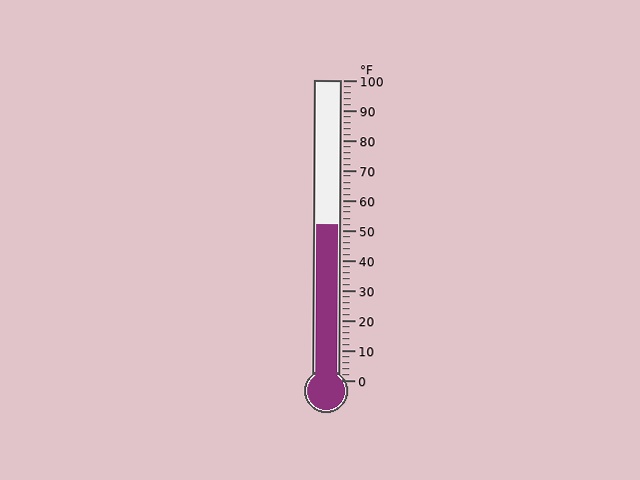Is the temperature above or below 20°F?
The temperature is above 20°F.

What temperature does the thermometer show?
The thermometer shows approximately 52°F.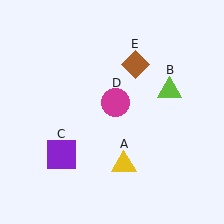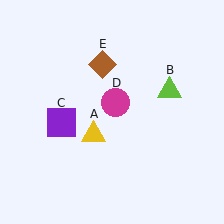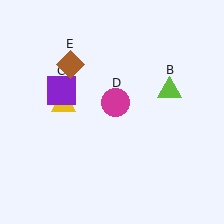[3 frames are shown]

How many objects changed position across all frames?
3 objects changed position: yellow triangle (object A), purple square (object C), brown diamond (object E).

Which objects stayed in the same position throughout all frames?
Lime triangle (object B) and magenta circle (object D) remained stationary.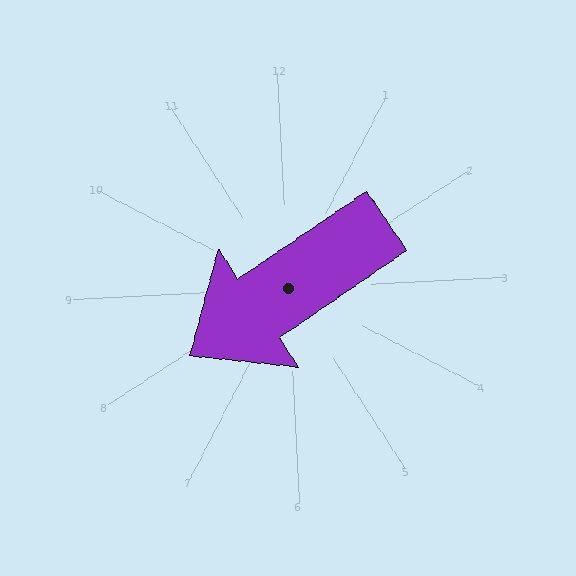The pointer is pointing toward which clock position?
Roughly 8 o'clock.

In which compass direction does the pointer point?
Southwest.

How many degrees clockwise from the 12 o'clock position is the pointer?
Approximately 239 degrees.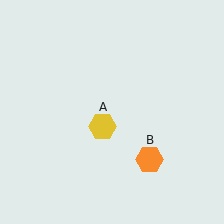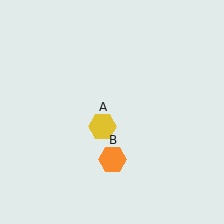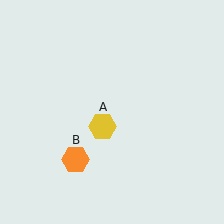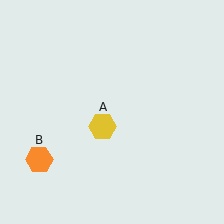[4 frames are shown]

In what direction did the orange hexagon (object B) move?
The orange hexagon (object B) moved left.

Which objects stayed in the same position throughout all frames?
Yellow hexagon (object A) remained stationary.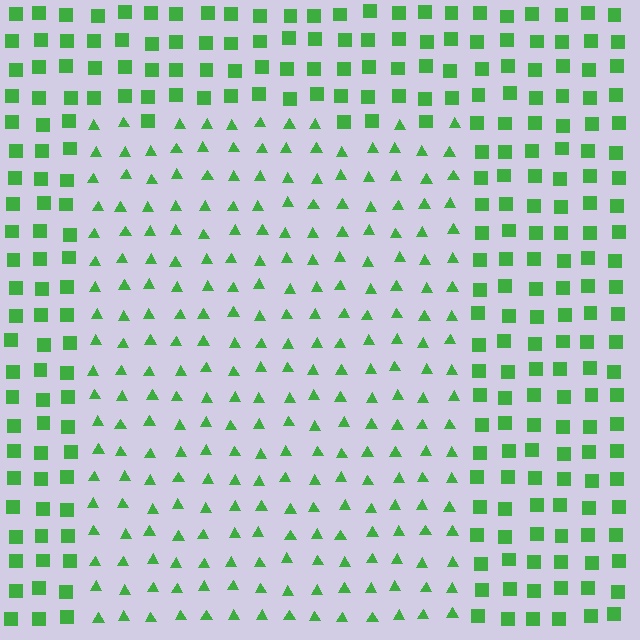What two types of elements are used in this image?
The image uses triangles inside the rectangle region and squares outside it.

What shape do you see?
I see a rectangle.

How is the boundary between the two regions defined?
The boundary is defined by a change in element shape: triangles inside vs. squares outside. All elements share the same color and spacing.